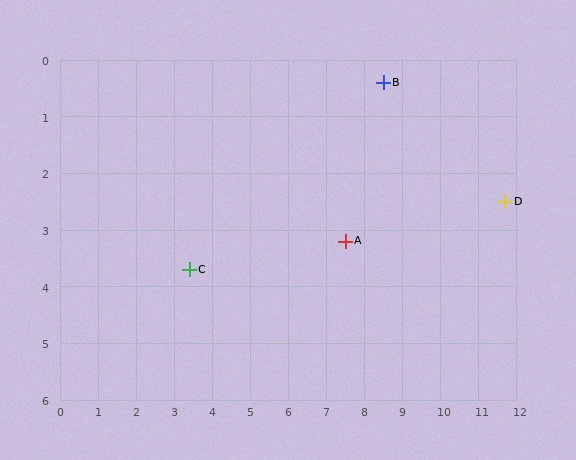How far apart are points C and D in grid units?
Points C and D are about 8.4 grid units apart.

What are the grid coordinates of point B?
Point B is at approximately (8.5, 0.4).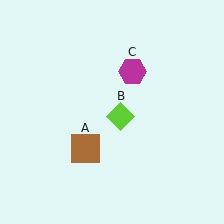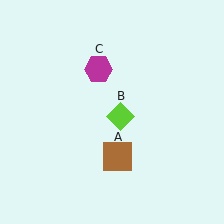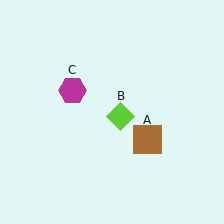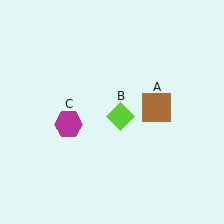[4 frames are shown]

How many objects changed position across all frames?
2 objects changed position: brown square (object A), magenta hexagon (object C).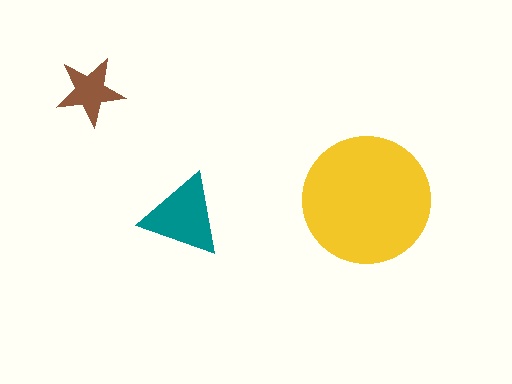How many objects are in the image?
There are 3 objects in the image.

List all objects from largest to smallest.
The yellow circle, the teal triangle, the brown star.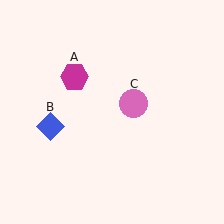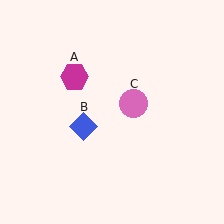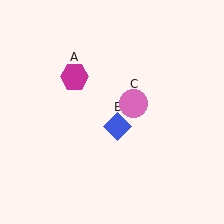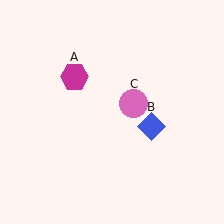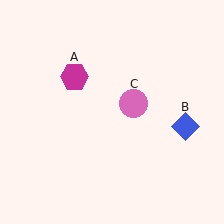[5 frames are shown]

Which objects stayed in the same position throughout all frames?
Magenta hexagon (object A) and pink circle (object C) remained stationary.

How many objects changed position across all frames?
1 object changed position: blue diamond (object B).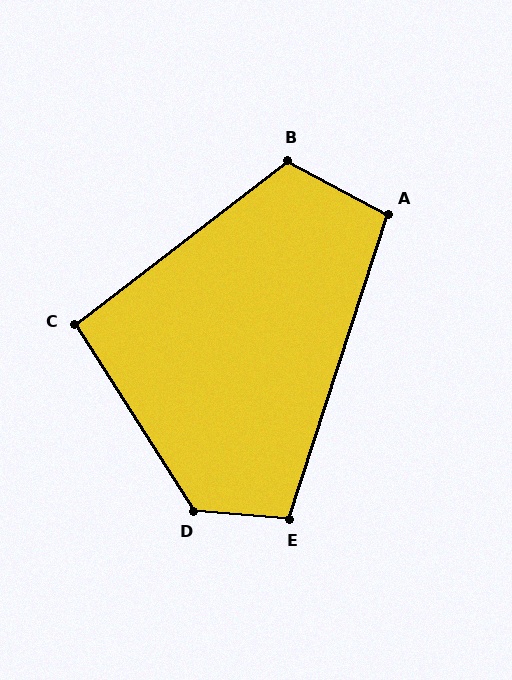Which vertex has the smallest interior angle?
C, at approximately 95 degrees.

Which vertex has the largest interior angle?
D, at approximately 127 degrees.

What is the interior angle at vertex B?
Approximately 114 degrees (obtuse).